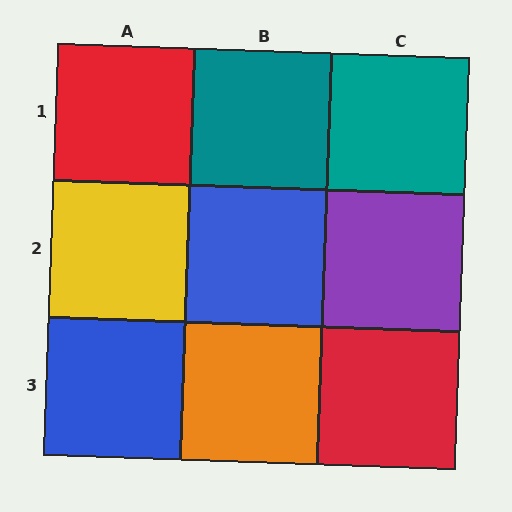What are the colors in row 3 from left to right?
Blue, orange, red.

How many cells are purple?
1 cell is purple.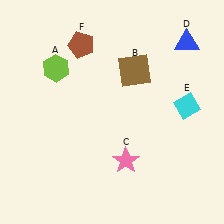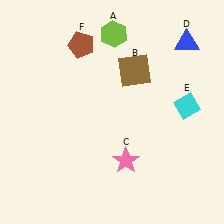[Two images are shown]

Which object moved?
The lime hexagon (A) moved right.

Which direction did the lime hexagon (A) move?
The lime hexagon (A) moved right.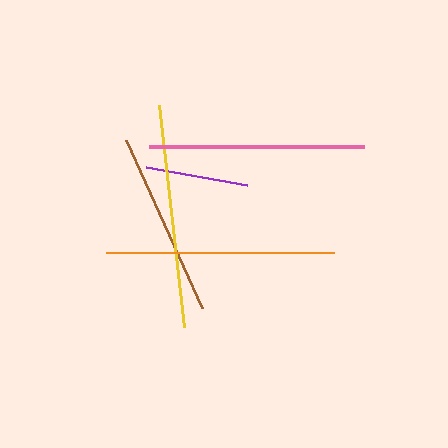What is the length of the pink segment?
The pink segment is approximately 214 pixels long.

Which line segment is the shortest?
The purple line is the shortest at approximately 103 pixels.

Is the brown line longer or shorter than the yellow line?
The yellow line is longer than the brown line.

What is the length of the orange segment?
The orange segment is approximately 229 pixels long.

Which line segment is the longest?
The orange line is the longest at approximately 229 pixels.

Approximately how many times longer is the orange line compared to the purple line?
The orange line is approximately 2.2 times the length of the purple line.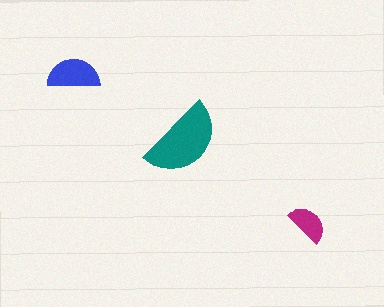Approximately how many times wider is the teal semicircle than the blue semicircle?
About 1.5 times wider.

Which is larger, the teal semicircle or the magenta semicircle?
The teal one.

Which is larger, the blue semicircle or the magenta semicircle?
The blue one.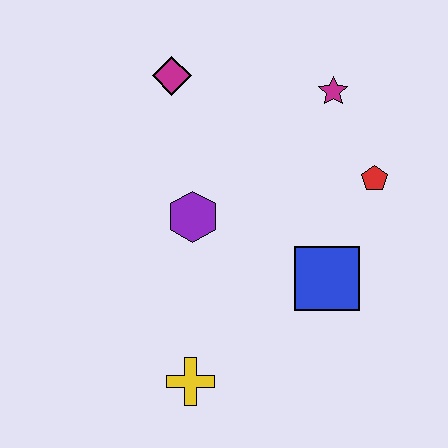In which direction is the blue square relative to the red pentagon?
The blue square is below the red pentagon.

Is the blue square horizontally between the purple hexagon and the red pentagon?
Yes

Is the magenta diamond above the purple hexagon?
Yes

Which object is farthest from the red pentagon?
The yellow cross is farthest from the red pentagon.